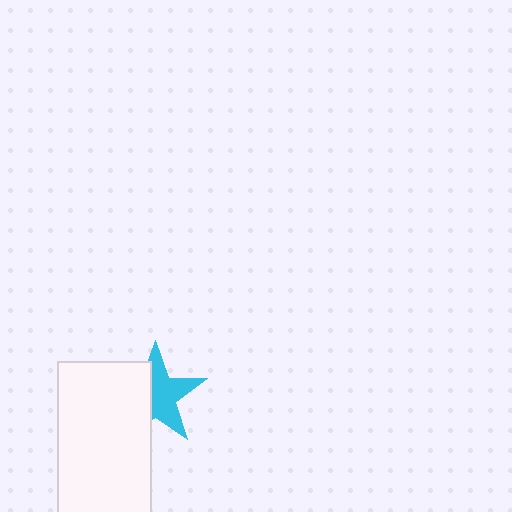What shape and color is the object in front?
The object in front is a white rectangle.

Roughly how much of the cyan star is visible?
About half of it is visible (roughly 58%).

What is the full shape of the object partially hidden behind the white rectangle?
The partially hidden object is a cyan star.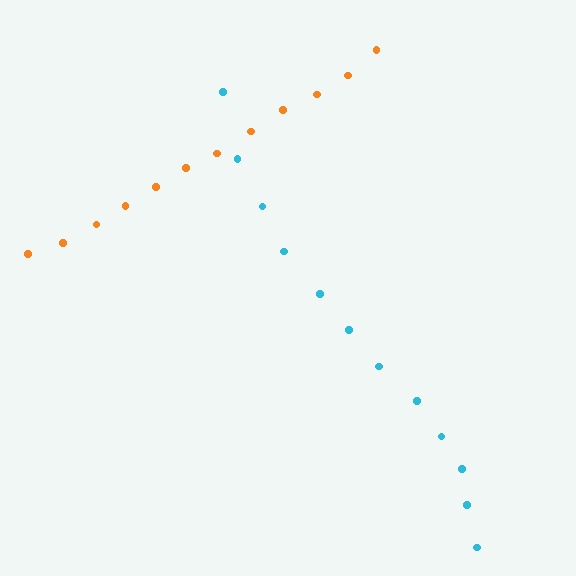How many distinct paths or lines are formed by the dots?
There are 2 distinct paths.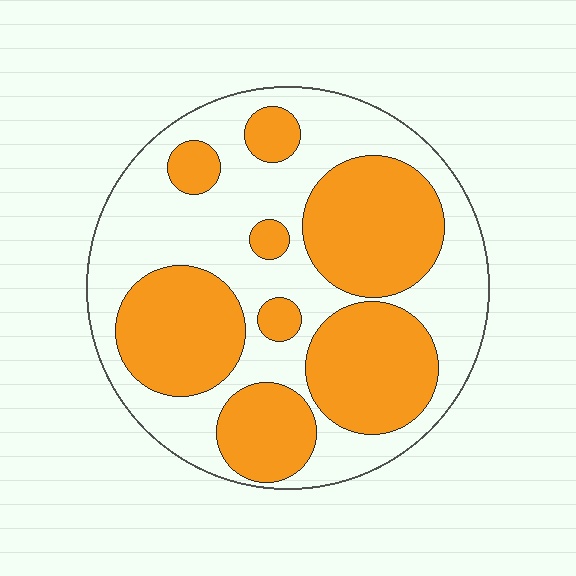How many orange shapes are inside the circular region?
8.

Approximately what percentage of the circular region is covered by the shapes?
Approximately 45%.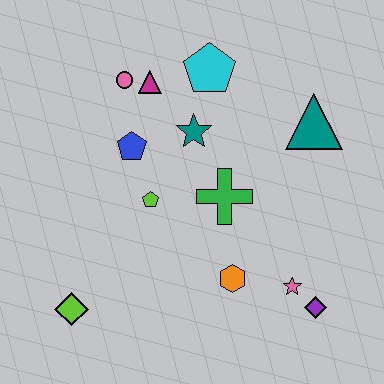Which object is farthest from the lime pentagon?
The purple diamond is farthest from the lime pentagon.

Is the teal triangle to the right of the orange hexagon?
Yes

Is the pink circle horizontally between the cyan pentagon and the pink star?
No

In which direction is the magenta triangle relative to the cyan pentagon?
The magenta triangle is to the left of the cyan pentagon.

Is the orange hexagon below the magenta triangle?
Yes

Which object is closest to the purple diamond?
The pink star is closest to the purple diamond.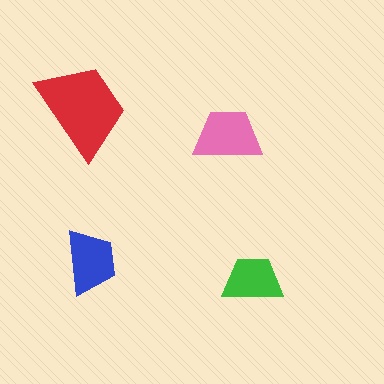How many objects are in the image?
There are 4 objects in the image.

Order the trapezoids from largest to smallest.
the red one, the pink one, the blue one, the green one.